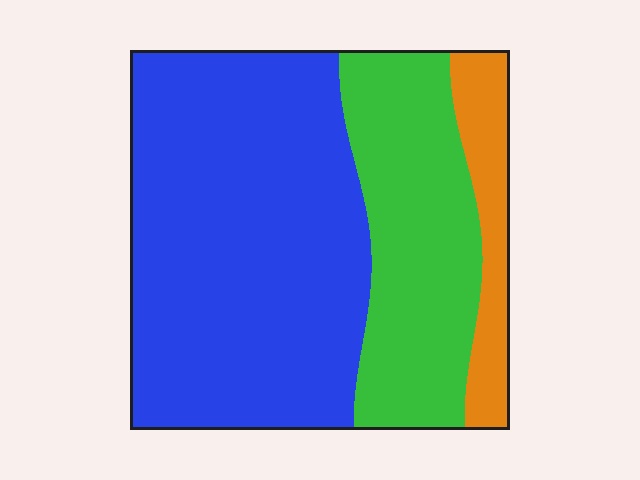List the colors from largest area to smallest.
From largest to smallest: blue, green, orange.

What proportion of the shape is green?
Green covers roughly 30% of the shape.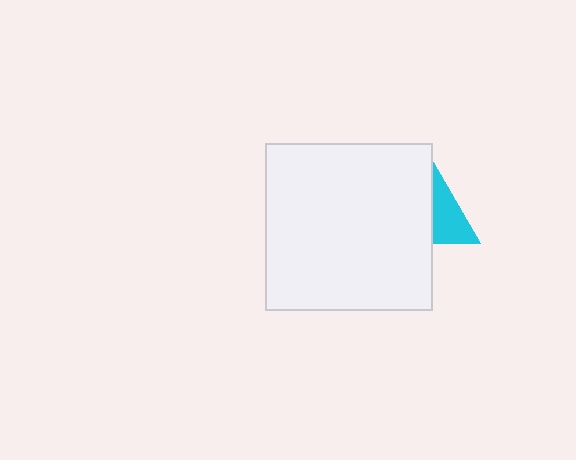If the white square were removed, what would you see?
You would see the complete cyan triangle.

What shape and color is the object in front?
The object in front is a white square.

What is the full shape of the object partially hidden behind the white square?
The partially hidden object is a cyan triangle.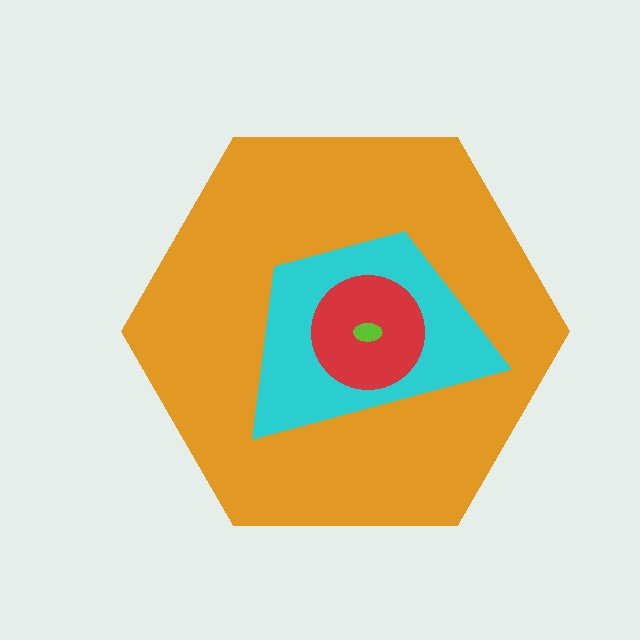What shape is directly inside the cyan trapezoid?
The red circle.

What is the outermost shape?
The orange hexagon.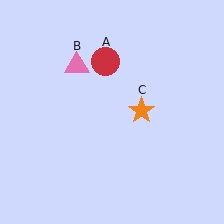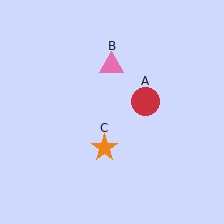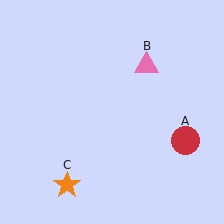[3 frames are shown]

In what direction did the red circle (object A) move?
The red circle (object A) moved down and to the right.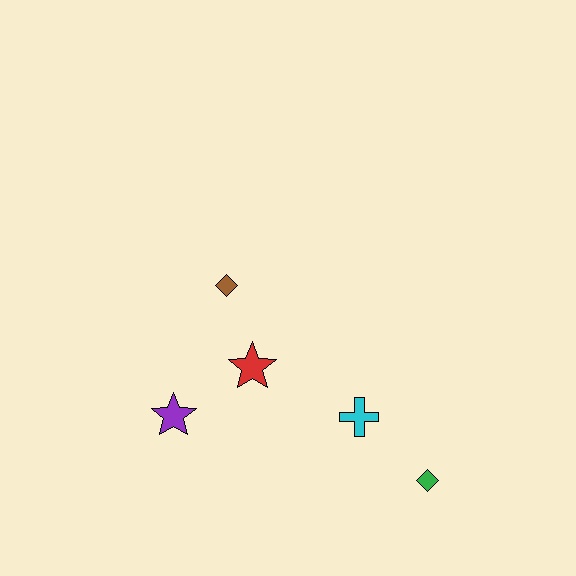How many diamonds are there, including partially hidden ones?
There are 2 diamonds.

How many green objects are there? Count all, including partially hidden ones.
There is 1 green object.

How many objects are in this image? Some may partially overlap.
There are 5 objects.